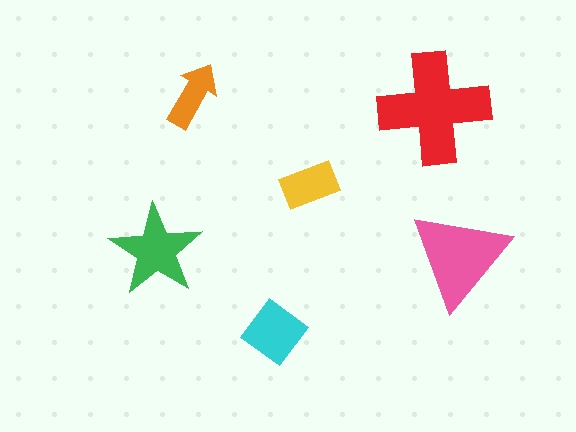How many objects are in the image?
There are 6 objects in the image.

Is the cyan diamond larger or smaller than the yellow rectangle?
Larger.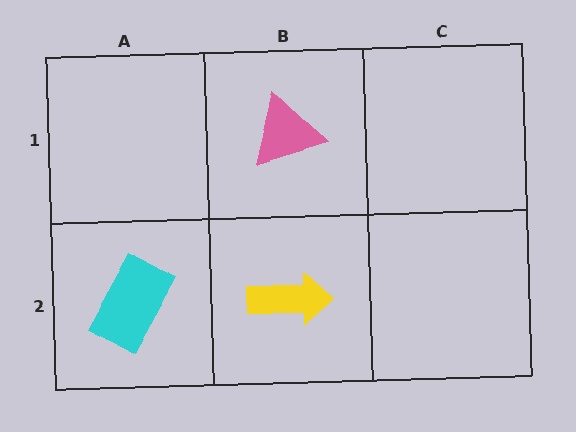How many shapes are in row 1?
1 shape.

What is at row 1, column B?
A pink triangle.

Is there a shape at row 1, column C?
No, that cell is empty.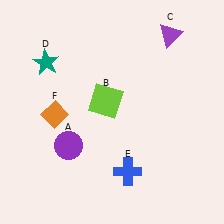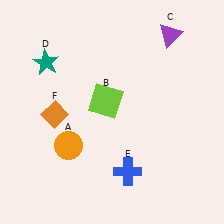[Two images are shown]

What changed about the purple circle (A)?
In Image 1, A is purple. In Image 2, it changed to orange.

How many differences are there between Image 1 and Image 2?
There is 1 difference between the two images.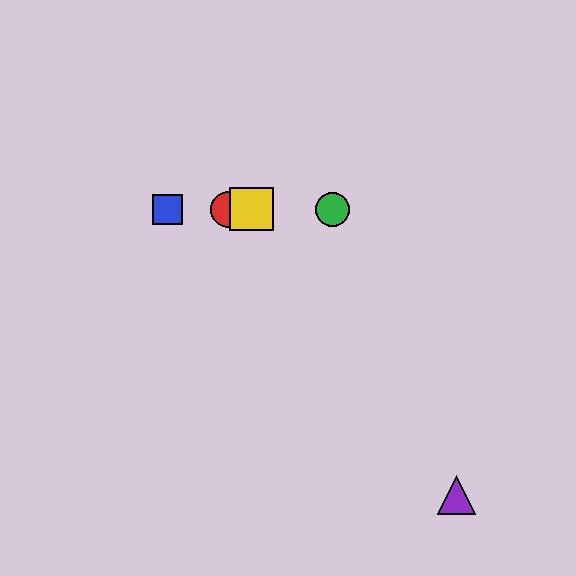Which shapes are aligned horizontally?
The red circle, the blue square, the green circle, the yellow square are aligned horizontally.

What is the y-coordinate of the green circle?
The green circle is at y≈209.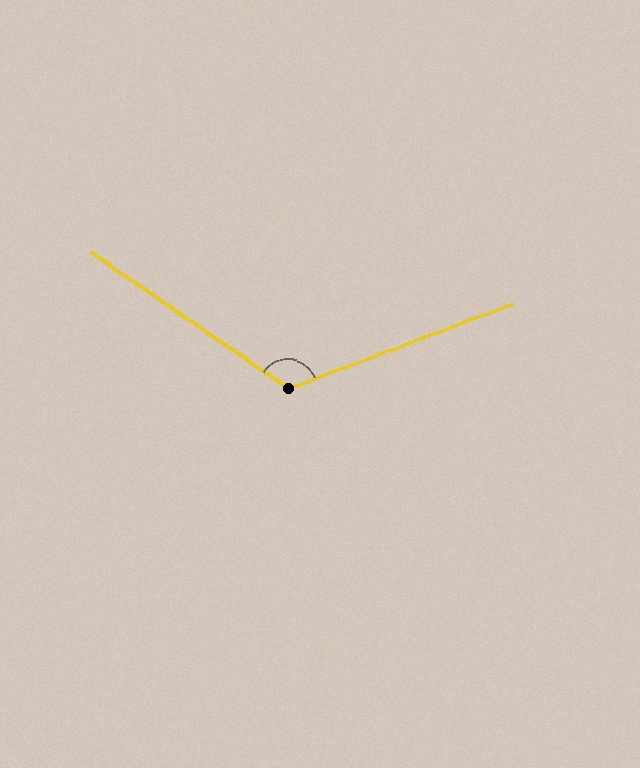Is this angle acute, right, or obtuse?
It is obtuse.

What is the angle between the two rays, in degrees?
Approximately 125 degrees.